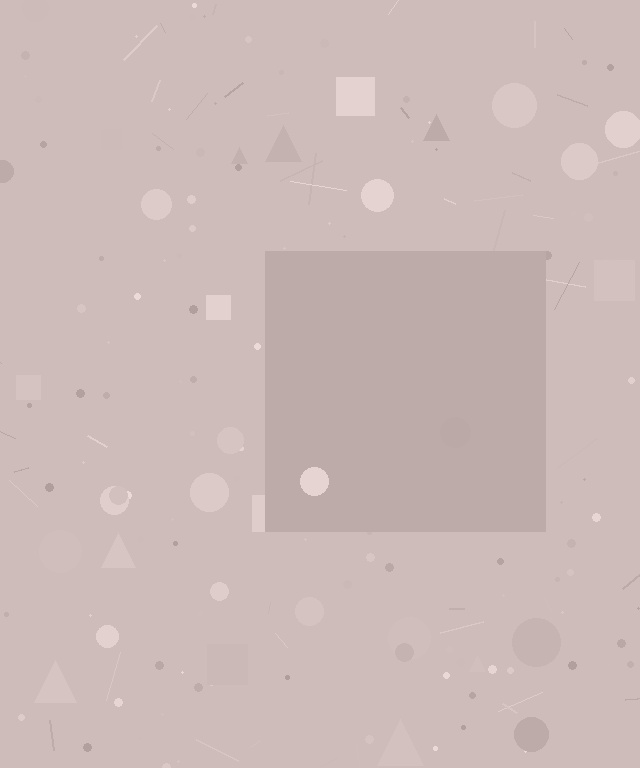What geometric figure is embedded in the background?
A square is embedded in the background.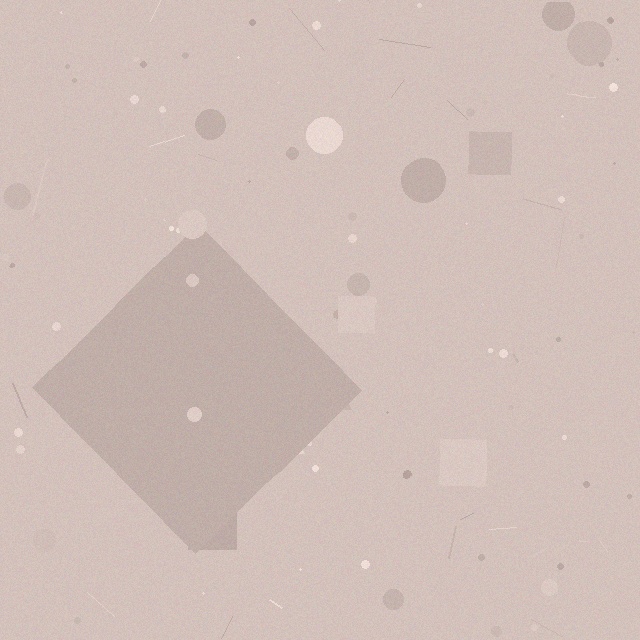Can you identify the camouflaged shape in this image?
The camouflaged shape is a diamond.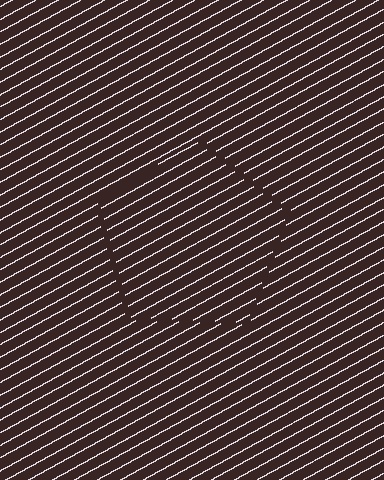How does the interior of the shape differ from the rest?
The interior of the shape contains the same grating, shifted by half a period — the contour is defined by the phase discontinuity where line-ends from the inner and outer gratings abut.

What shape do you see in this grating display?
An illusory pentagon. The interior of the shape contains the same grating, shifted by half a period — the contour is defined by the phase discontinuity where line-ends from the inner and outer gratings abut.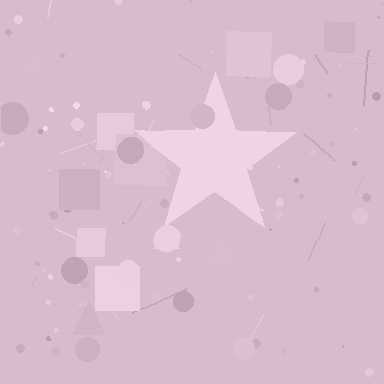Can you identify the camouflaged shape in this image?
The camouflaged shape is a star.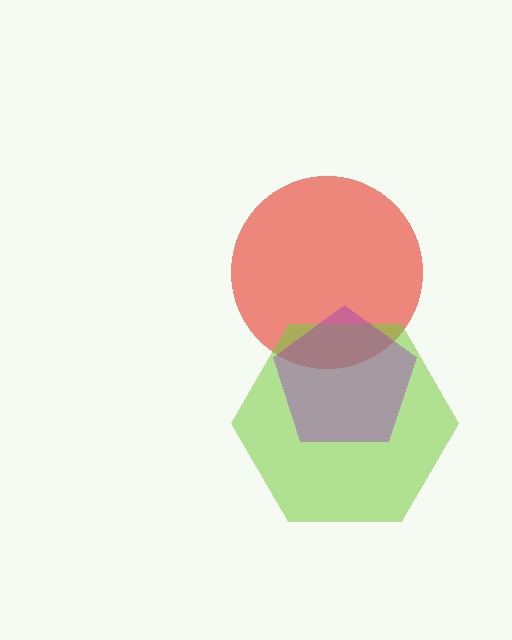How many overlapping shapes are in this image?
There are 3 overlapping shapes in the image.